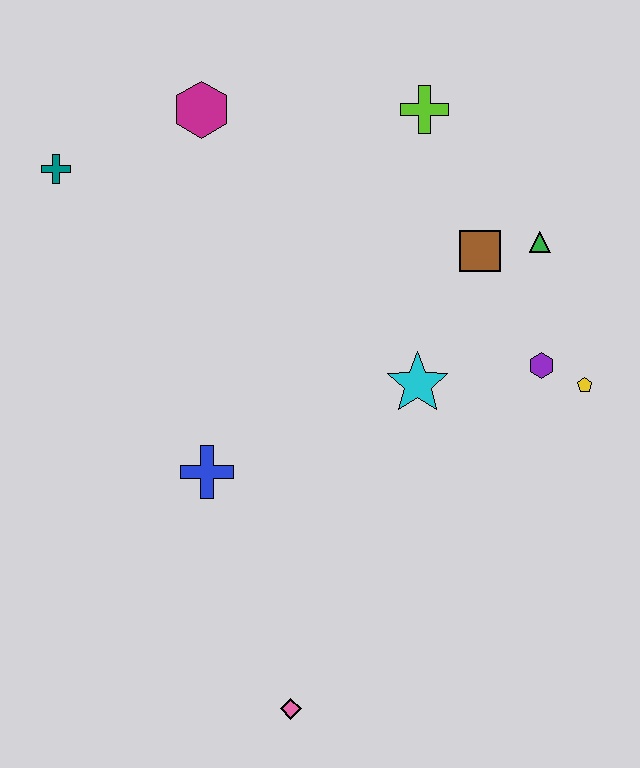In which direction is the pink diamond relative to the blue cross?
The pink diamond is below the blue cross.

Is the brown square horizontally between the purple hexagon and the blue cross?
Yes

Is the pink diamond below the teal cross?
Yes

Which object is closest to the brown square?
The green triangle is closest to the brown square.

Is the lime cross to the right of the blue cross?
Yes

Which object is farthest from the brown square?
The pink diamond is farthest from the brown square.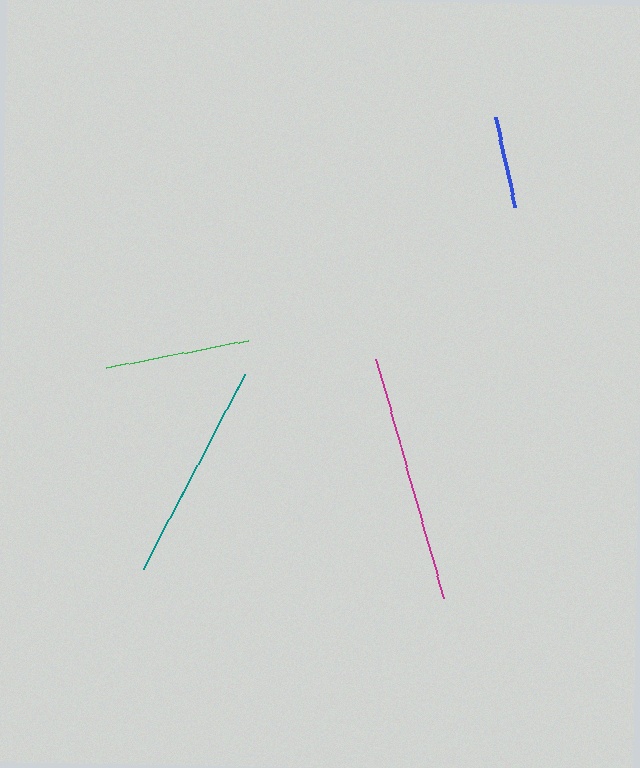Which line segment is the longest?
The magenta line is the longest at approximately 250 pixels.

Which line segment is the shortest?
The blue line is the shortest at approximately 92 pixels.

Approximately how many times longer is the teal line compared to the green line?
The teal line is approximately 1.5 times the length of the green line.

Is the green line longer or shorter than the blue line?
The green line is longer than the blue line.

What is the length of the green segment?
The green segment is approximately 144 pixels long.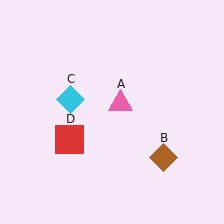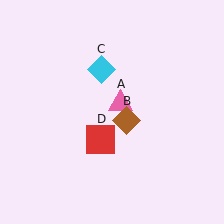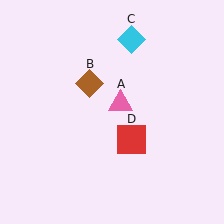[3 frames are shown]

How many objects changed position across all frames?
3 objects changed position: brown diamond (object B), cyan diamond (object C), red square (object D).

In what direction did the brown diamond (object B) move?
The brown diamond (object B) moved up and to the left.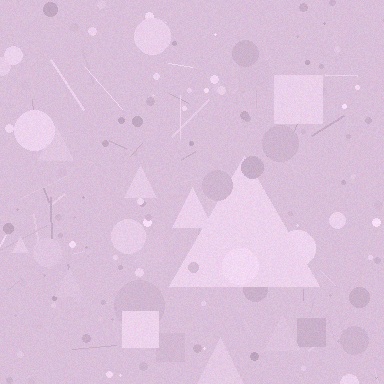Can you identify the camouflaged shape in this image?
The camouflaged shape is a triangle.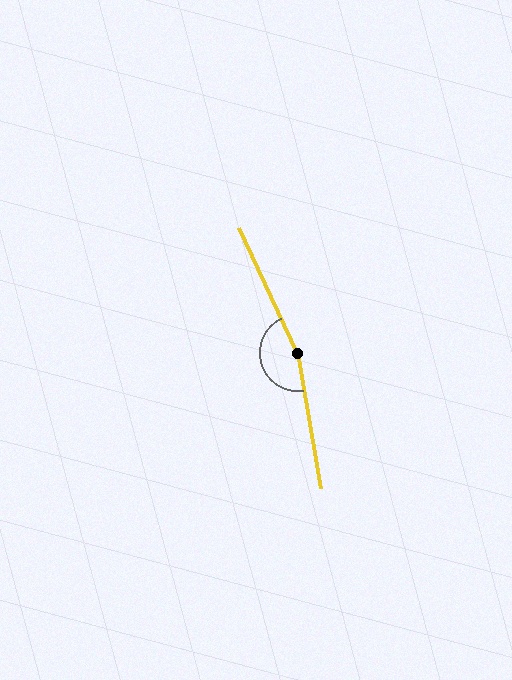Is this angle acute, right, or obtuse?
It is obtuse.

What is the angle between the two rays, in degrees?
Approximately 165 degrees.